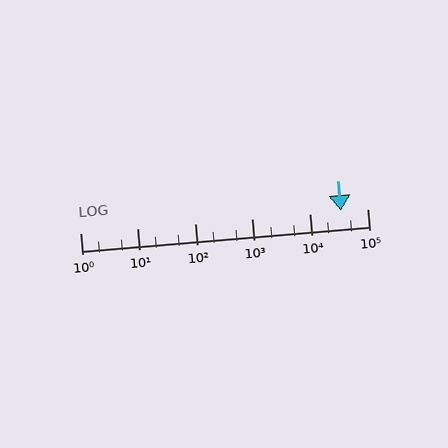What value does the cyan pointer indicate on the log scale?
The pointer indicates approximately 35000.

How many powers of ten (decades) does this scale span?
The scale spans 5 decades, from 1 to 100000.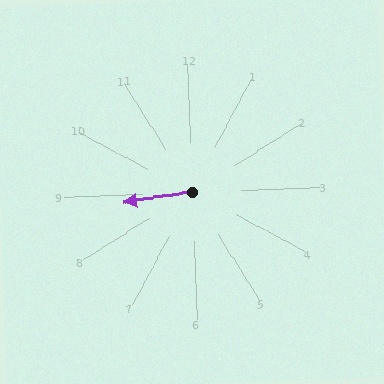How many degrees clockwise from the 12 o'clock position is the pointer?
Approximately 264 degrees.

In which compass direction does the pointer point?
West.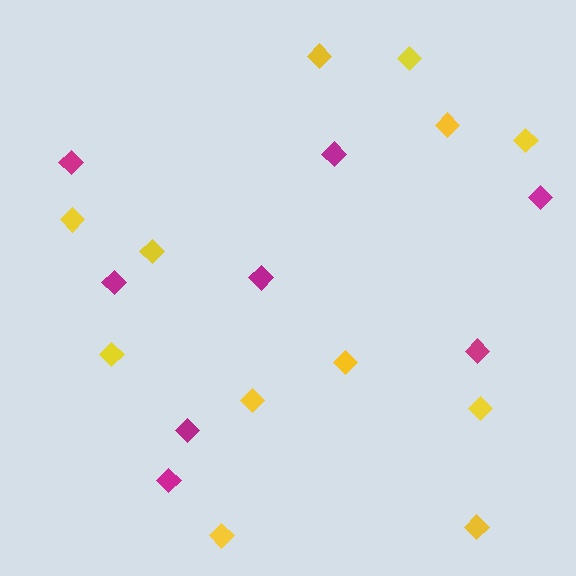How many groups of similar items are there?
There are 2 groups: one group of yellow diamonds (12) and one group of magenta diamonds (8).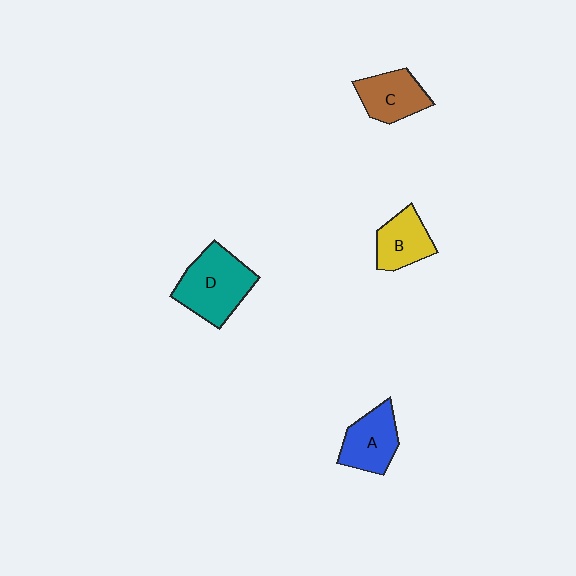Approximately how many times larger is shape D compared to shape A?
Approximately 1.4 times.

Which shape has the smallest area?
Shape B (yellow).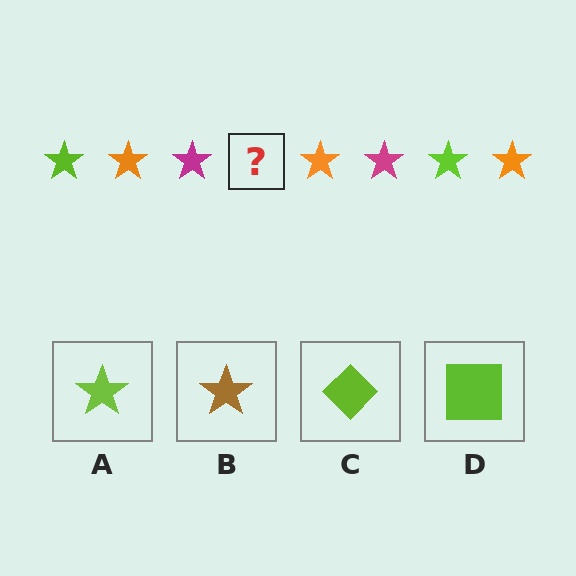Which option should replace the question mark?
Option A.